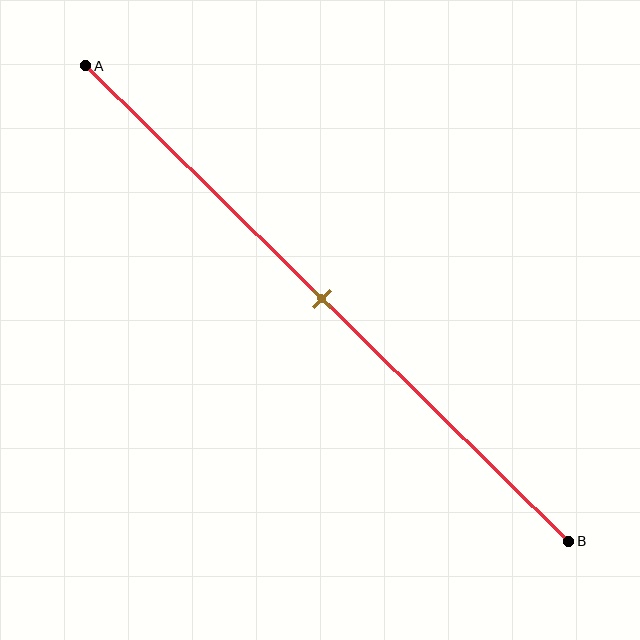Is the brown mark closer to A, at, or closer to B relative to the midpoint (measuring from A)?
The brown mark is approximately at the midpoint of segment AB.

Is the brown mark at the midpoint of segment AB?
Yes, the mark is approximately at the midpoint.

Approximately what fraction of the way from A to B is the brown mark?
The brown mark is approximately 50% of the way from A to B.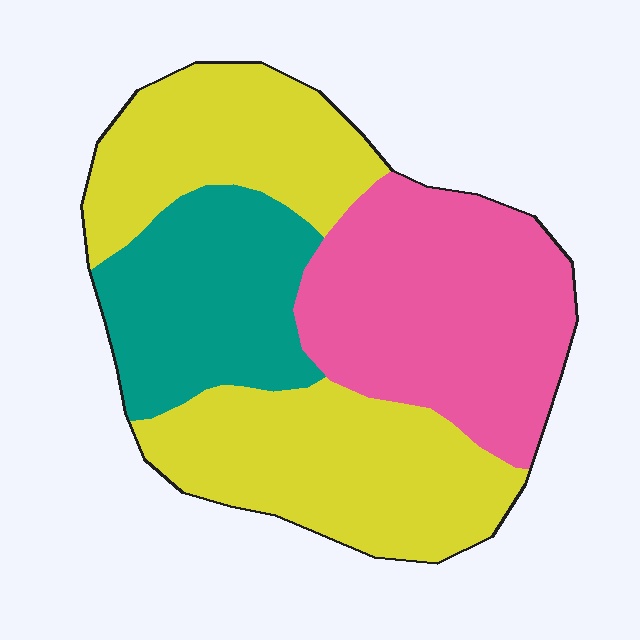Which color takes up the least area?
Teal, at roughly 20%.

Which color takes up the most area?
Yellow, at roughly 45%.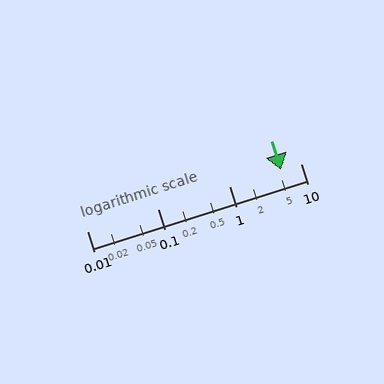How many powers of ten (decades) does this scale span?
The scale spans 3 decades, from 0.01 to 10.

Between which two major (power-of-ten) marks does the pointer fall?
The pointer is between 1 and 10.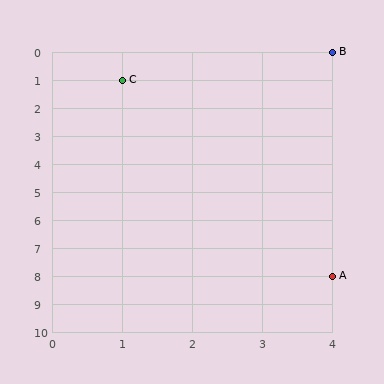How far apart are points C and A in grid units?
Points C and A are 3 columns and 7 rows apart (about 7.6 grid units diagonally).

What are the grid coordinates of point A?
Point A is at grid coordinates (4, 8).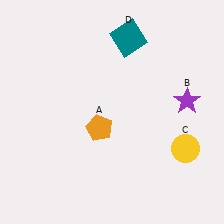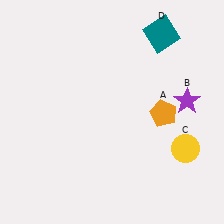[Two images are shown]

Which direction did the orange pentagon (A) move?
The orange pentagon (A) moved right.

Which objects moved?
The objects that moved are: the orange pentagon (A), the teal square (D).